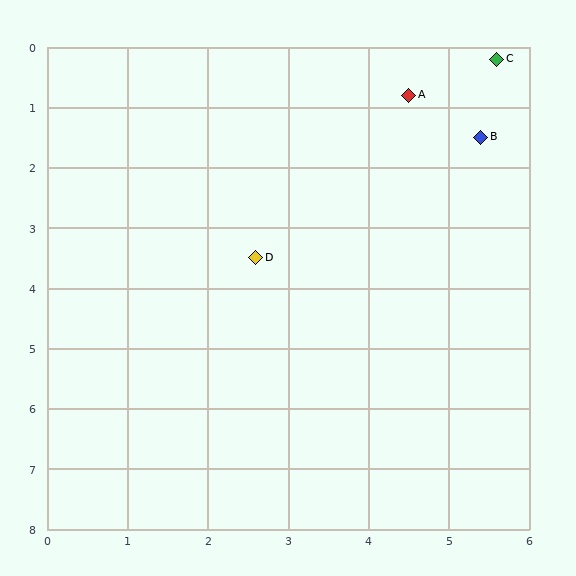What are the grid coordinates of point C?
Point C is at approximately (5.6, 0.2).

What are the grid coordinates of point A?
Point A is at approximately (4.5, 0.8).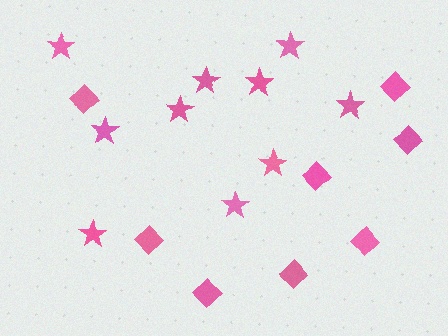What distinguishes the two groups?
There are 2 groups: one group of diamonds (8) and one group of stars (10).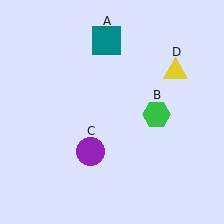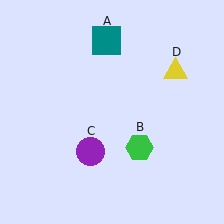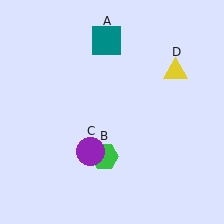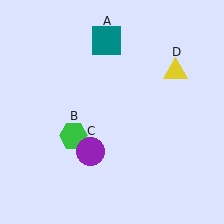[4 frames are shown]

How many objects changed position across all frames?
1 object changed position: green hexagon (object B).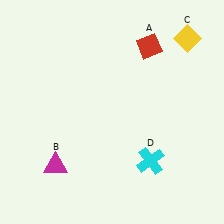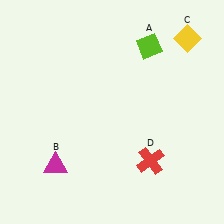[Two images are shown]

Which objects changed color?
A changed from red to lime. D changed from cyan to red.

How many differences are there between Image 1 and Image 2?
There are 2 differences between the two images.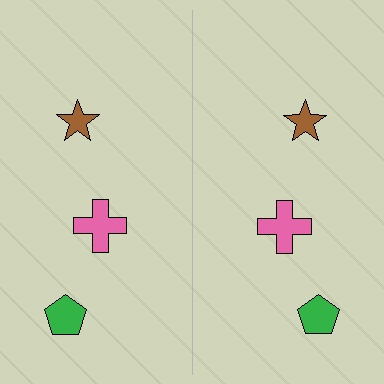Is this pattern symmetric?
Yes, this pattern has bilateral (reflection) symmetry.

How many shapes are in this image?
There are 6 shapes in this image.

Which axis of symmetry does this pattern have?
The pattern has a vertical axis of symmetry running through the center of the image.